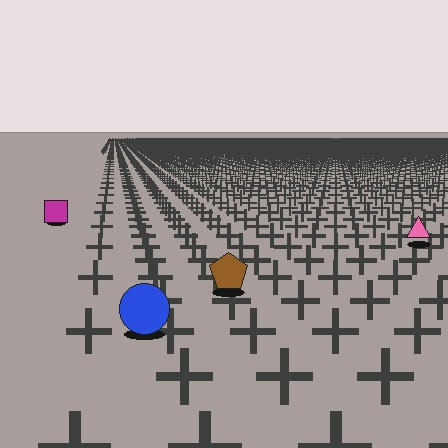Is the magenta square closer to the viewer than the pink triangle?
No. The pink triangle is closer — you can tell from the texture gradient: the ground texture is coarser near it.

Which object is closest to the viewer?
The blue circle is closest. The texture marks near it are larger and more spread out.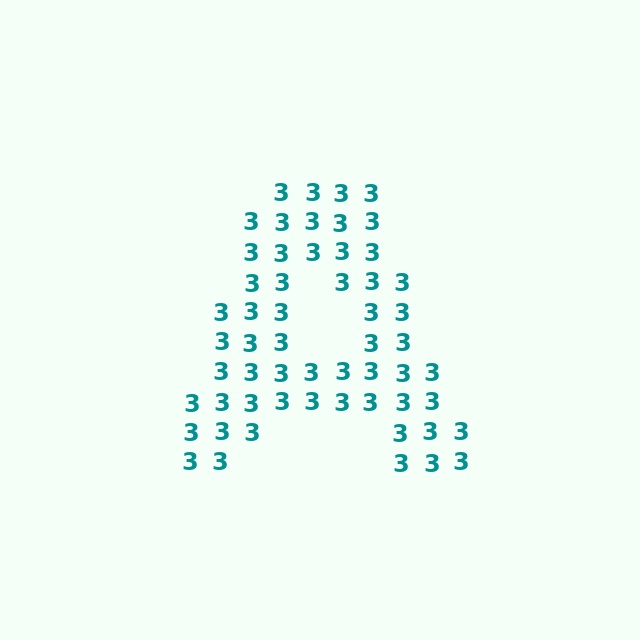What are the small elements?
The small elements are digit 3's.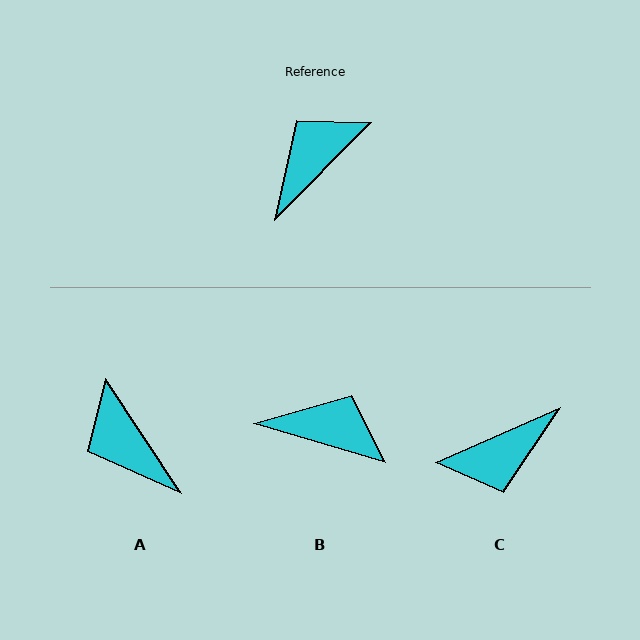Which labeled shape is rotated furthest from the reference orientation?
C, about 158 degrees away.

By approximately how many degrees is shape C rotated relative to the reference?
Approximately 158 degrees counter-clockwise.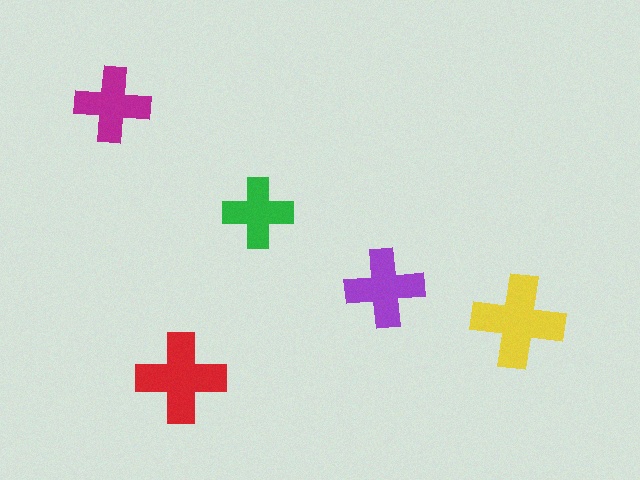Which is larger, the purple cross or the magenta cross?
The purple one.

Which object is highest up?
The magenta cross is topmost.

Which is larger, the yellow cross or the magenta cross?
The yellow one.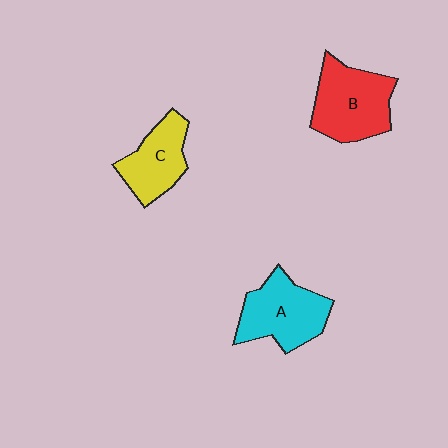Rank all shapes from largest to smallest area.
From largest to smallest: B (red), A (cyan), C (yellow).